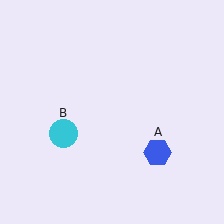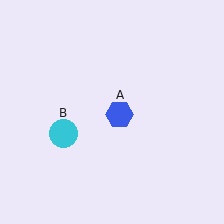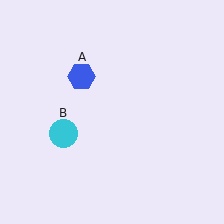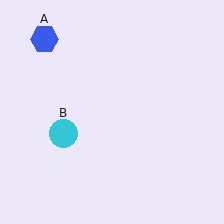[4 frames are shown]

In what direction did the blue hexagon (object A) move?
The blue hexagon (object A) moved up and to the left.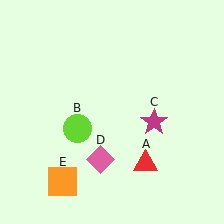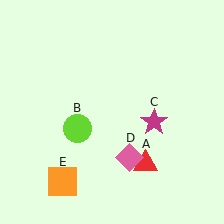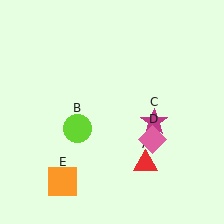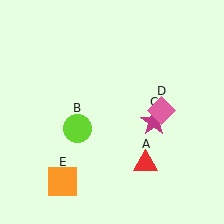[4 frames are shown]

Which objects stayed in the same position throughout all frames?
Red triangle (object A) and lime circle (object B) and magenta star (object C) and orange square (object E) remained stationary.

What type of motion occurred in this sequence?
The pink diamond (object D) rotated counterclockwise around the center of the scene.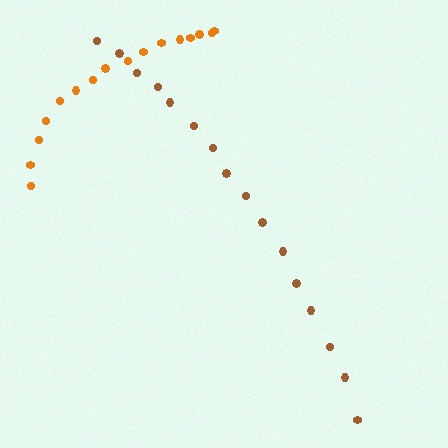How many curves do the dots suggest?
There are 2 distinct paths.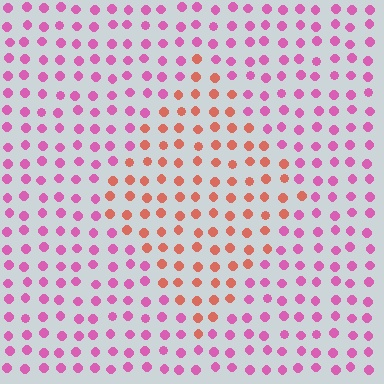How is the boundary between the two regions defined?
The boundary is defined purely by a slight shift in hue (about 48 degrees). Spacing, size, and orientation are identical on both sides.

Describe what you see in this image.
The image is filled with small pink elements in a uniform arrangement. A diamond-shaped region is visible where the elements are tinted to a slightly different hue, forming a subtle color boundary.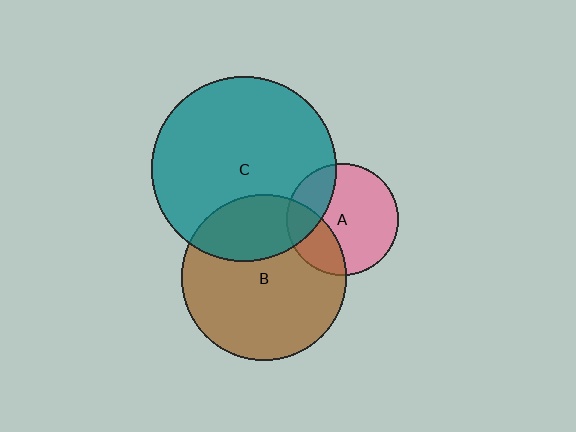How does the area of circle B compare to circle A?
Approximately 2.2 times.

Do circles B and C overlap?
Yes.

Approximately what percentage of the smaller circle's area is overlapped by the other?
Approximately 30%.